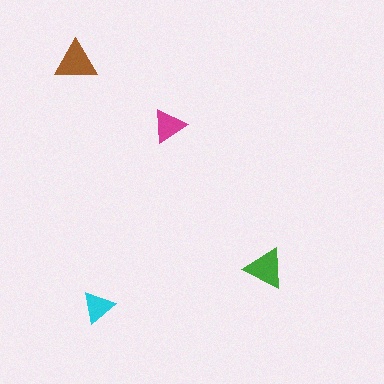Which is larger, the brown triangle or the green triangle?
The brown one.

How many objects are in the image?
There are 4 objects in the image.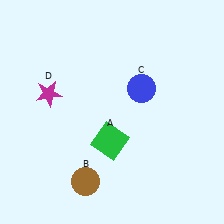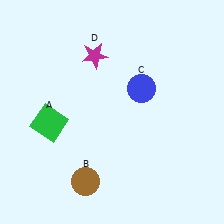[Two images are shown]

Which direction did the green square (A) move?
The green square (A) moved left.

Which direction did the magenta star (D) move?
The magenta star (D) moved right.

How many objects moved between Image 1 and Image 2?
2 objects moved between the two images.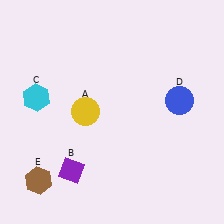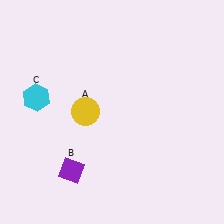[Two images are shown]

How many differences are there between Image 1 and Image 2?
There are 2 differences between the two images.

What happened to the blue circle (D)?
The blue circle (D) was removed in Image 2. It was in the top-right area of Image 1.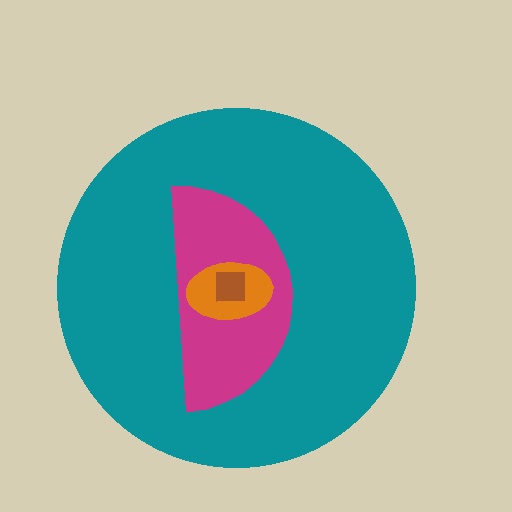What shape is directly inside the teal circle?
The magenta semicircle.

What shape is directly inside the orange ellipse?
The brown square.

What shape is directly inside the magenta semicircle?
The orange ellipse.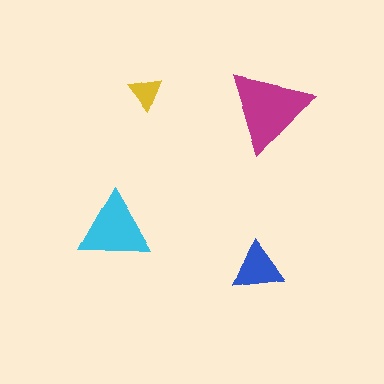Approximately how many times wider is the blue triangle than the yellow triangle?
About 1.5 times wider.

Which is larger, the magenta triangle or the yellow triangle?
The magenta one.